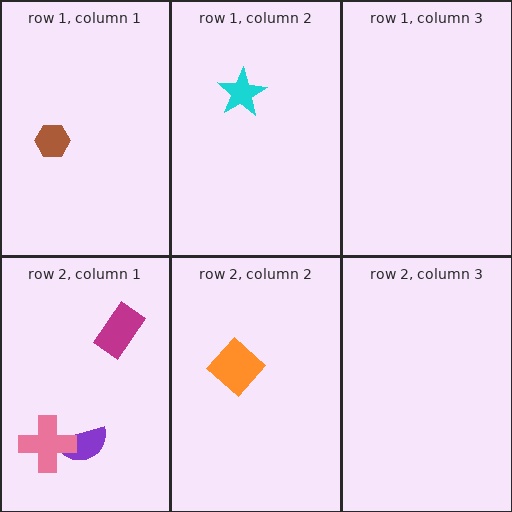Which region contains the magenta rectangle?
The row 2, column 1 region.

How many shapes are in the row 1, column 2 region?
1.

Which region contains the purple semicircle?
The row 2, column 1 region.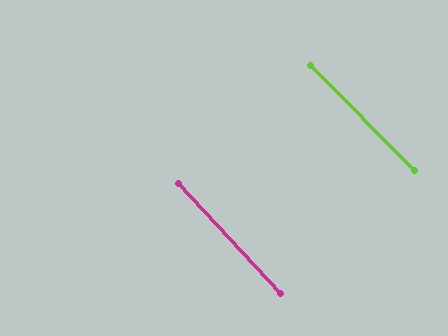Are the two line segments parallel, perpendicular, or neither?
Parallel — their directions differ by only 1.6°.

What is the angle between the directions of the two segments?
Approximately 2 degrees.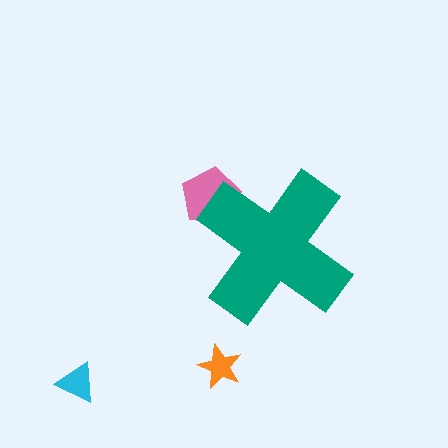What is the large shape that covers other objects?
A teal cross.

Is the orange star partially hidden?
No, the orange star is fully visible.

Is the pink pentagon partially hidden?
Yes, the pink pentagon is partially hidden behind the teal cross.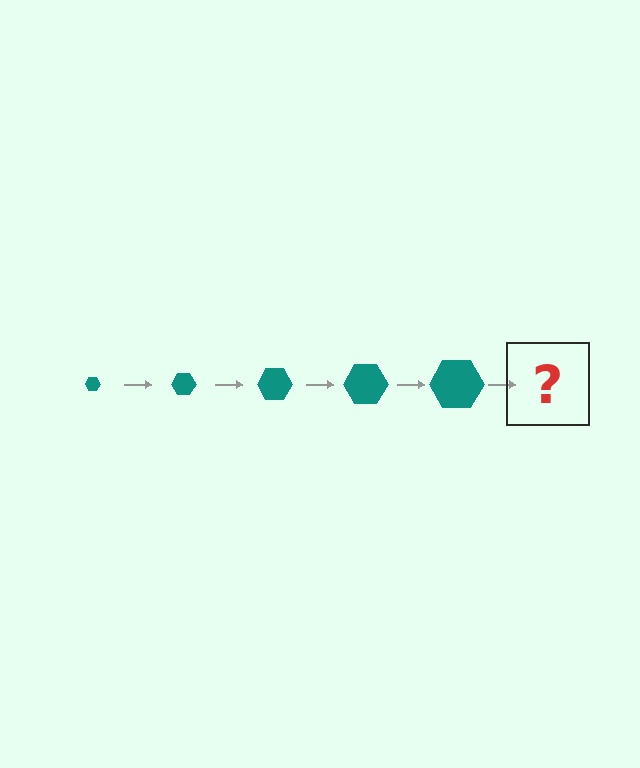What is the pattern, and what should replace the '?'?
The pattern is that the hexagon gets progressively larger each step. The '?' should be a teal hexagon, larger than the previous one.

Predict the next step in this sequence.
The next step is a teal hexagon, larger than the previous one.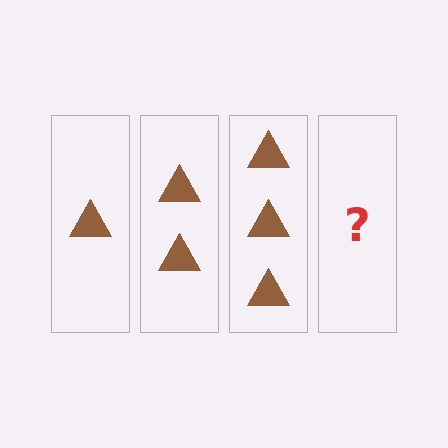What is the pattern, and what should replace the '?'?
The pattern is that each step adds one more triangle. The '?' should be 4 triangles.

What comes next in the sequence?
The next element should be 4 triangles.